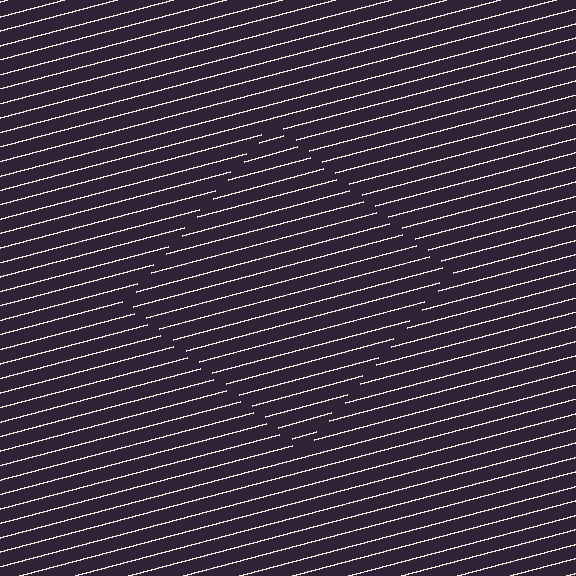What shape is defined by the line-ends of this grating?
An illusory square. The interior of the shape contains the same grating, shifted by half a period — the contour is defined by the phase discontinuity where line-ends from the inner and outer gratings abut.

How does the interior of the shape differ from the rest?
The interior of the shape contains the same grating, shifted by half a period — the contour is defined by the phase discontinuity where line-ends from the inner and outer gratings abut.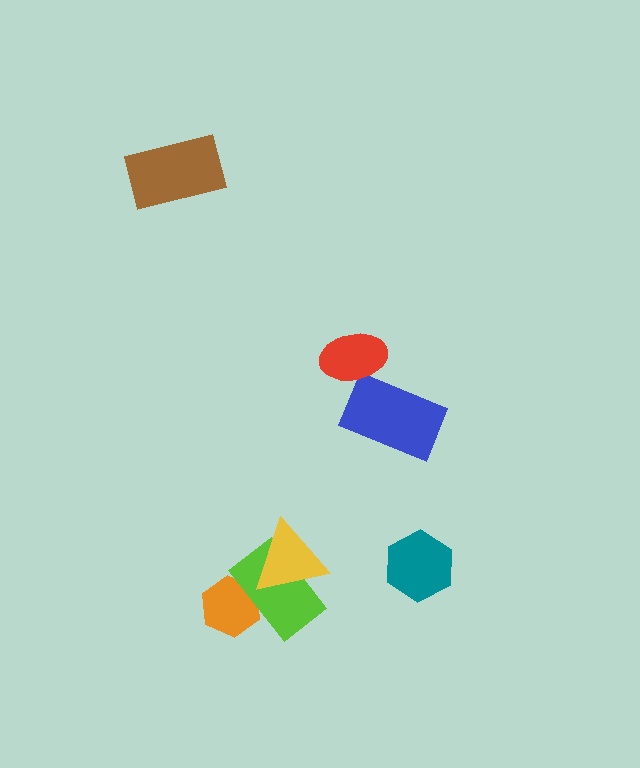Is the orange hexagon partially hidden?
Yes, it is partially covered by another shape.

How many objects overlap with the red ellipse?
1 object overlaps with the red ellipse.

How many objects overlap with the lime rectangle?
2 objects overlap with the lime rectangle.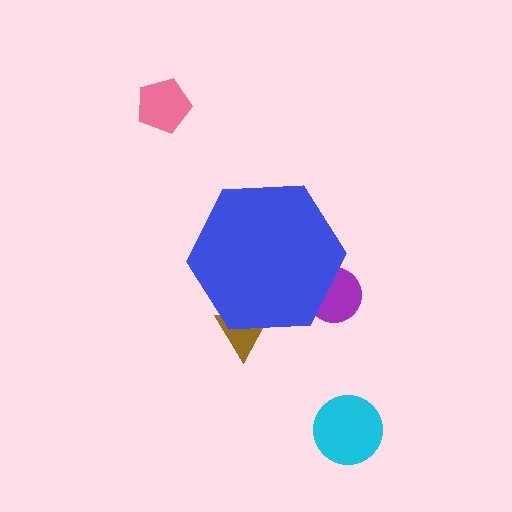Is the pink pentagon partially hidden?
No, the pink pentagon is fully visible.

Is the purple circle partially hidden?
Yes, the purple circle is partially hidden behind the blue hexagon.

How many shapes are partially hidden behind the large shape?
2 shapes are partially hidden.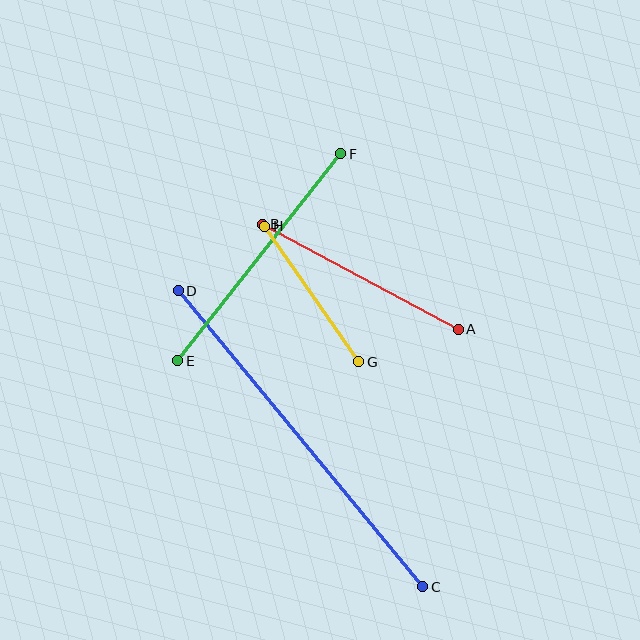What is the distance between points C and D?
The distance is approximately 384 pixels.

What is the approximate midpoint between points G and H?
The midpoint is at approximately (312, 294) pixels.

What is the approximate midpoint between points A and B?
The midpoint is at approximately (360, 277) pixels.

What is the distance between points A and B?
The distance is approximately 223 pixels.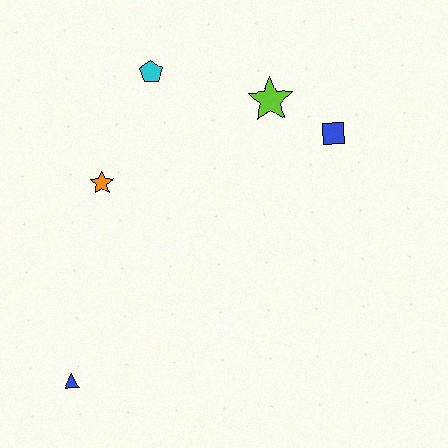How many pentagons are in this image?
There is 1 pentagon.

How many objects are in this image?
There are 5 objects.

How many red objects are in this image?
There are no red objects.